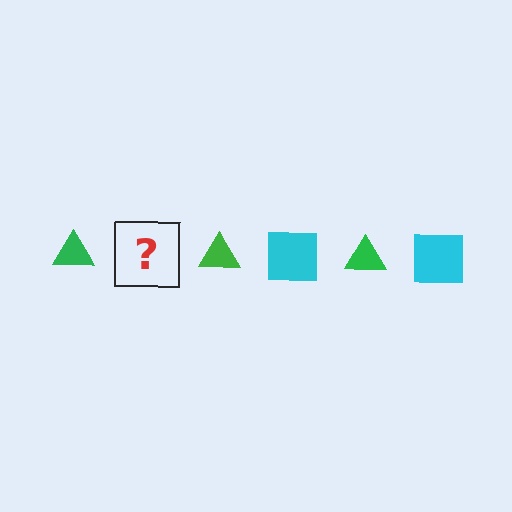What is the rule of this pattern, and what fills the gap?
The rule is that the pattern alternates between green triangle and cyan square. The gap should be filled with a cyan square.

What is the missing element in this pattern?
The missing element is a cyan square.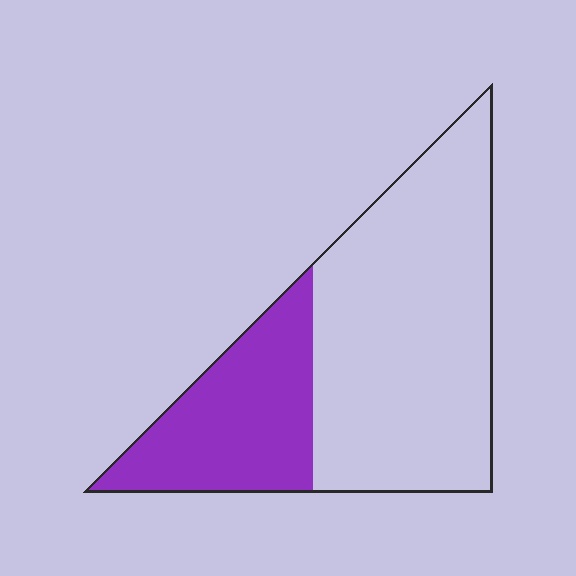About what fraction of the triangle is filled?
About one third (1/3).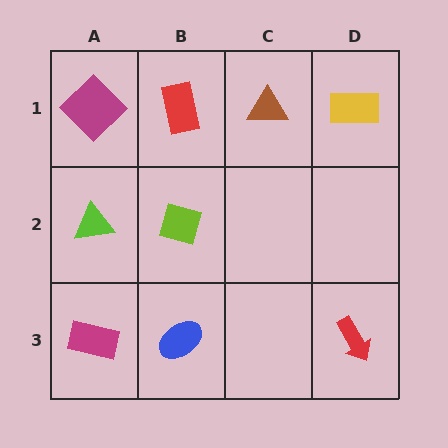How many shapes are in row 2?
2 shapes.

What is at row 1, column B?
A red rectangle.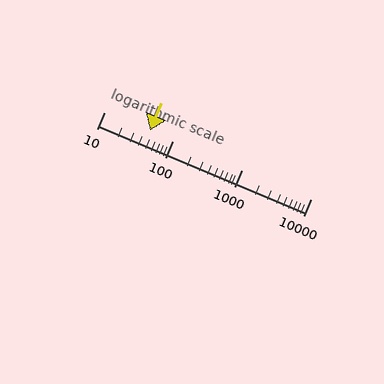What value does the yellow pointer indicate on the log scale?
The pointer indicates approximately 46.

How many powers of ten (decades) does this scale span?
The scale spans 3 decades, from 10 to 10000.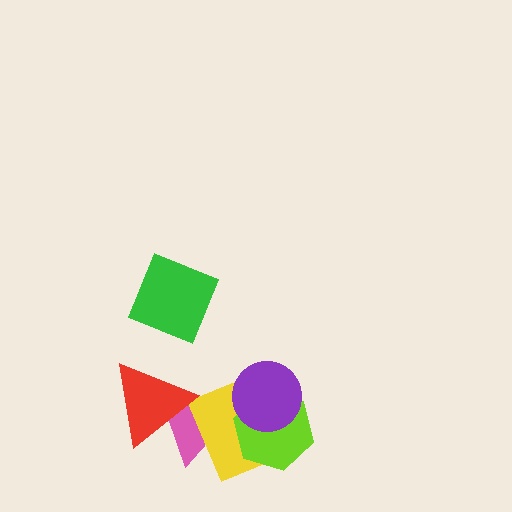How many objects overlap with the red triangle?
1 object overlaps with the red triangle.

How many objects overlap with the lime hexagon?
2 objects overlap with the lime hexagon.